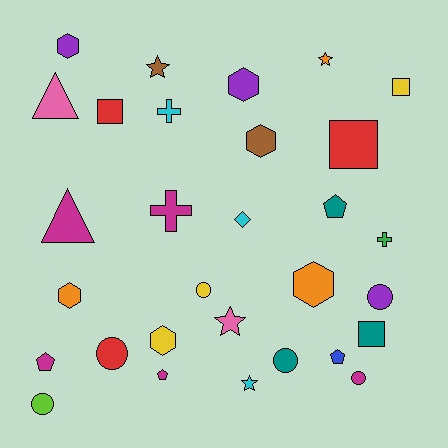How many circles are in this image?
There are 6 circles.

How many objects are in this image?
There are 30 objects.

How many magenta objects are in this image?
There are 5 magenta objects.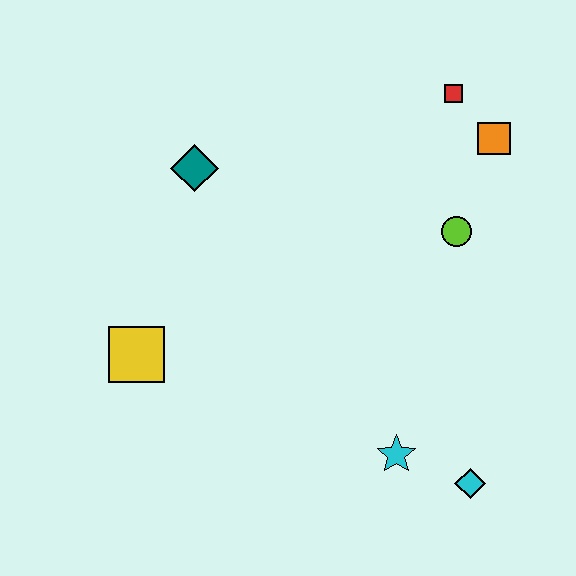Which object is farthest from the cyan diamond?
The teal diamond is farthest from the cyan diamond.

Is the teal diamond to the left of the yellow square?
No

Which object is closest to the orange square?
The red square is closest to the orange square.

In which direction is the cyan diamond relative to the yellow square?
The cyan diamond is to the right of the yellow square.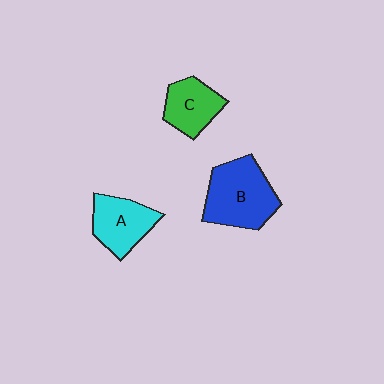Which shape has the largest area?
Shape B (blue).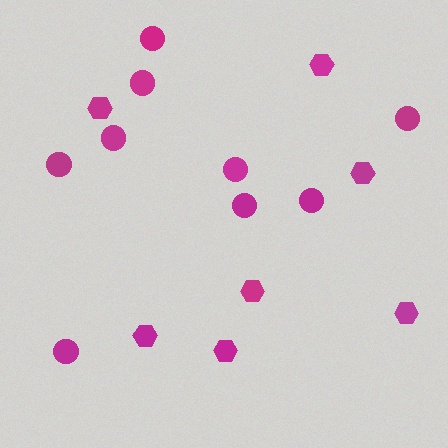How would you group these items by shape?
There are 2 groups: one group of hexagons (7) and one group of circles (9).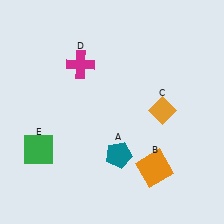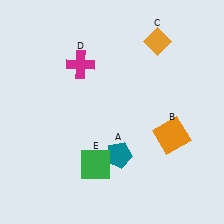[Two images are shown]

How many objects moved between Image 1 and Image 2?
3 objects moved between the two images.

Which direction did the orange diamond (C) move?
The orange diamond (C) moved up.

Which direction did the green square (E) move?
The green square (E) moved right.